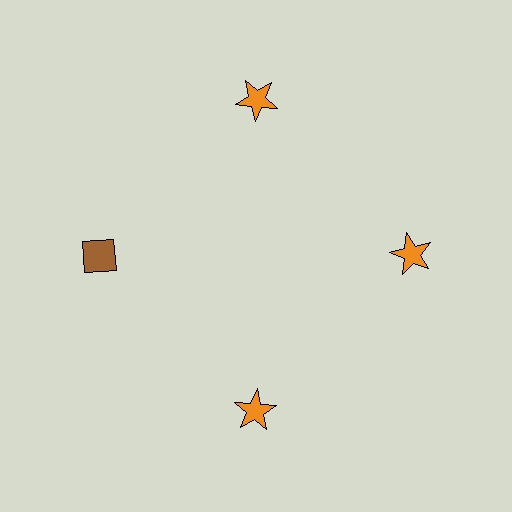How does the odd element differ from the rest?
It differs in both color (brown instead of orange) and shape (diamond instead of star).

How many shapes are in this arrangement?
There are 4 shapes arranged in a ring pattern.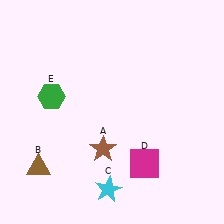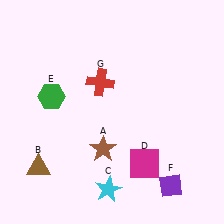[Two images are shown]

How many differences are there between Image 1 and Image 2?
There are 2 differences between the two images.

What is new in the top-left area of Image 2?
A red cross (G) was added in the top-left area of Image 2.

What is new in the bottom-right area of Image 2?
A purple diamond (F) was added in the bottom-right area of Image 2.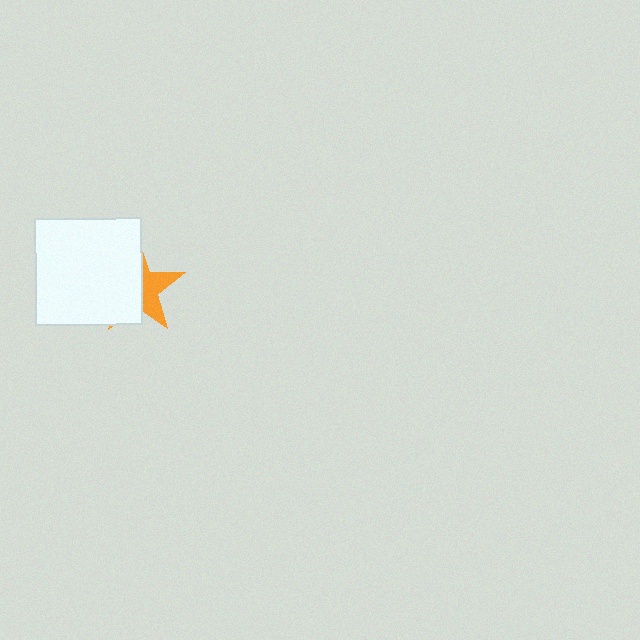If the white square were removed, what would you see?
You would see the complete orange star.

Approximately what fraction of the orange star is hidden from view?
Roughly 61% of the orange star is hidden behind the white square.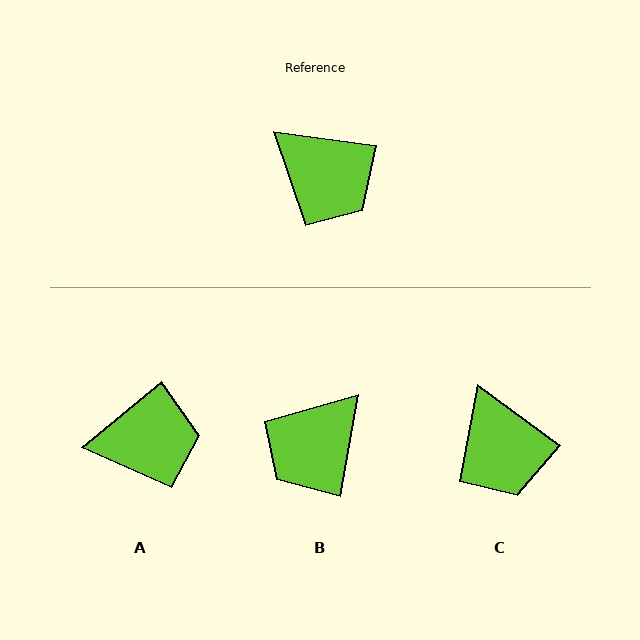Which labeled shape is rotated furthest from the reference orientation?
B, about 92 degrees away.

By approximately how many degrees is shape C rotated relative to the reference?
Approximately 29 degrees clockwise.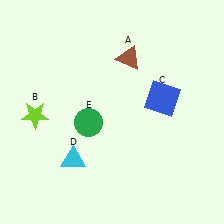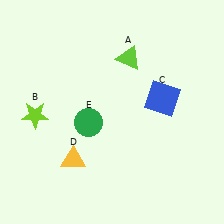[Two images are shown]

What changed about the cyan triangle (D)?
In Image 1, D is cyan. In Image 2, it changed to yellow.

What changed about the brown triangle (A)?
In Image 1, A is brown. In Image 2, it changed to lime.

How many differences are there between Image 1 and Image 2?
There are 2 differences between the two images.